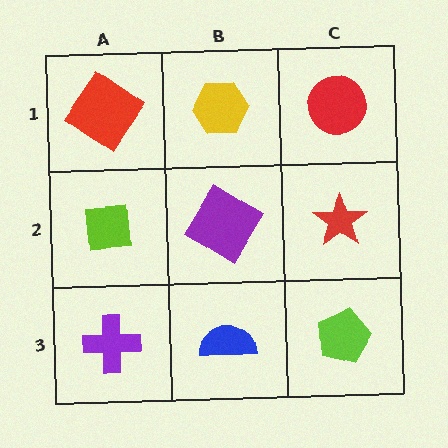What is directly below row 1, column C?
A red star.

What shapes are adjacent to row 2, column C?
A red circle (row 1, column C), a lime pentagon (row 3, column C), a purple diamond (row 2, column B).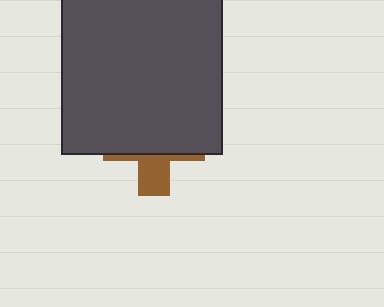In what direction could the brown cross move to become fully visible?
The brown cross could move down. That would shift it out from behind the dark gray square entirely.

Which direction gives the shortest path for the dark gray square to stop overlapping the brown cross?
Moving up gives the shortest separation.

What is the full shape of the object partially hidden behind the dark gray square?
The partially hidden object is a brown cross.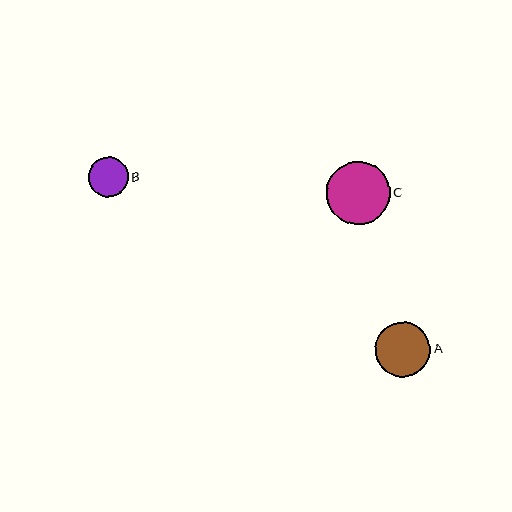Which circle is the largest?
Circle C is the largest with a size of approximately 63 pixels.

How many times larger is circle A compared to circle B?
Circle A is approximately 1.4 times the size of circle B.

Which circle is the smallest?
Circle B is the smallest with a size of approximately 40 pixels.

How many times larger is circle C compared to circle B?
Circle C is approximately 1.6 times the size of circle B.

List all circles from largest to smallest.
From largest to smallest: C, A, B.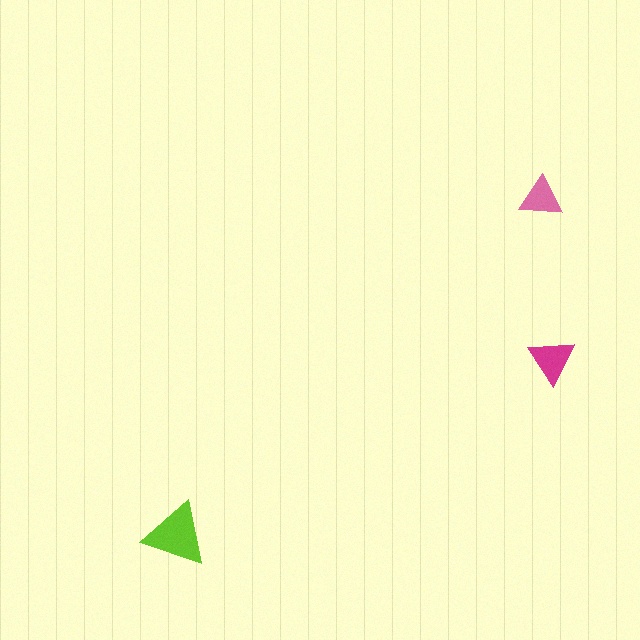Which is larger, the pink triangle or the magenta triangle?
The magenta one.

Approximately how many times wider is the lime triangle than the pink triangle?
About 1.5 times wider.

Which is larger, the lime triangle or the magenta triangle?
The lime one.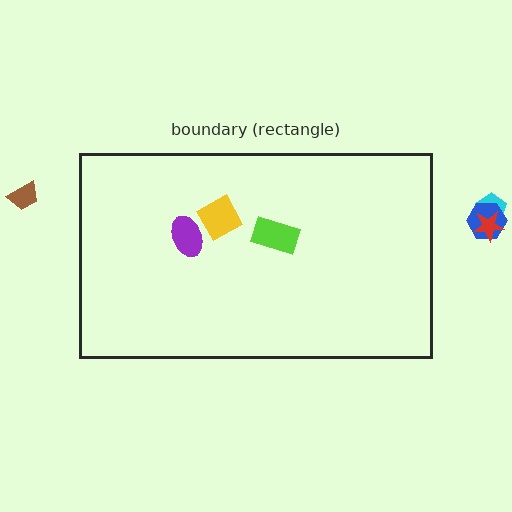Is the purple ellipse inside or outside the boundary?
Inside.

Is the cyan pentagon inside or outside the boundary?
Outside.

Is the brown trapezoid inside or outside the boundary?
Outside.